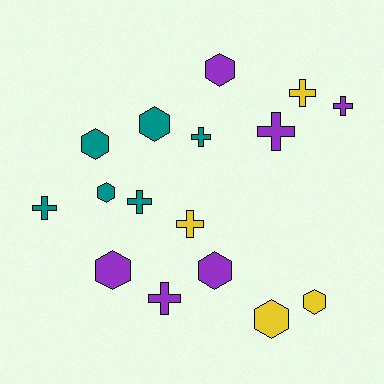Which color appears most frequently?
Purple, with 6 objects.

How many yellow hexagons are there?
There are 2 yellow hexagons.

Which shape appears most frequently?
Cross, with 8 objects.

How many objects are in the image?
There are 16 objects.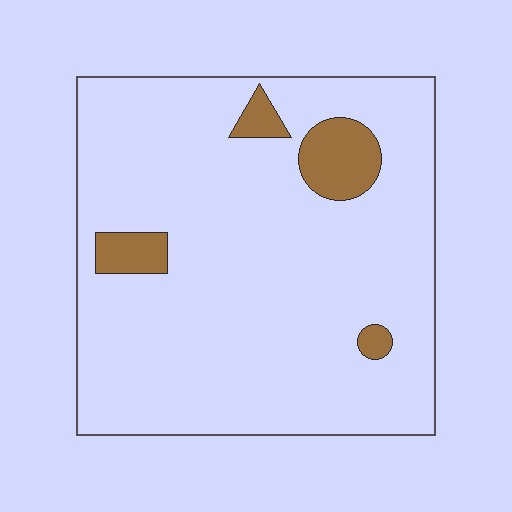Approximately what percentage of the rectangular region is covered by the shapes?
Approximately 10%.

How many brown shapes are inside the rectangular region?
4.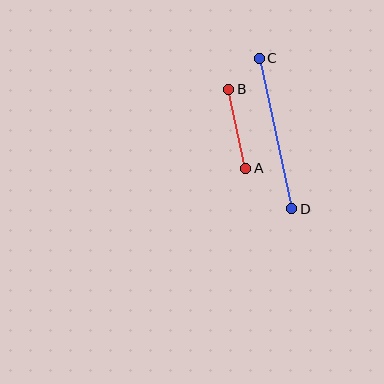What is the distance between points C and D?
The distance is approximately 154 pixels.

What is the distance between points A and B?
The distance is approximately 81 pixels.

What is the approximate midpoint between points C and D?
The midpoint is at approximately (275, 133) pixels.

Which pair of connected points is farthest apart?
Points C and D are farthest apart.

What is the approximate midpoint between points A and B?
The midpoint is at approximately (237, 129) pixels.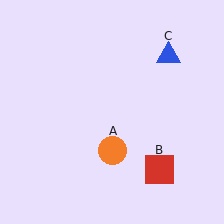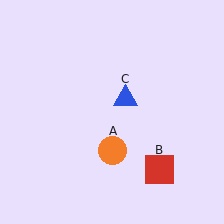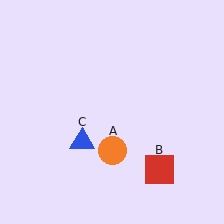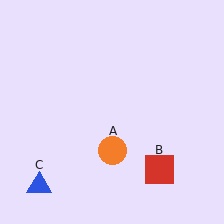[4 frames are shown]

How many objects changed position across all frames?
1 object changed position: blue triangle (object C).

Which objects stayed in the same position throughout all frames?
Orange circle (object A) and red square (object B) remained stationary.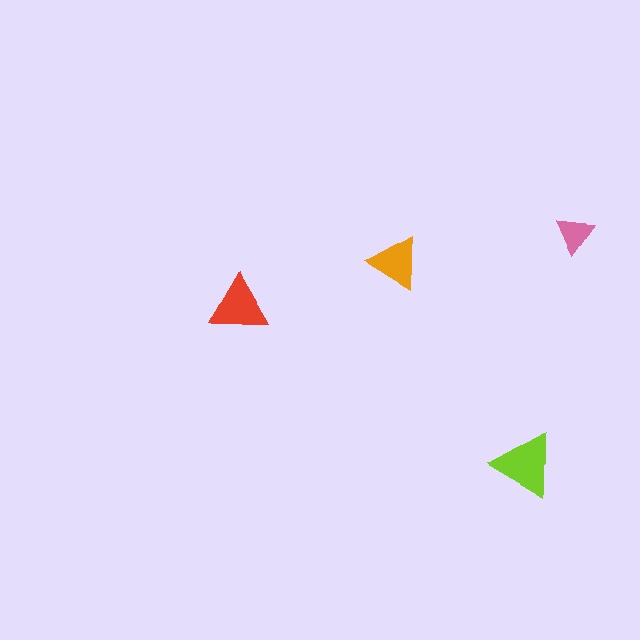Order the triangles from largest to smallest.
the lime one, the red one, the orange one, the pink one.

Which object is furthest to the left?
The red triangle is leftmost.